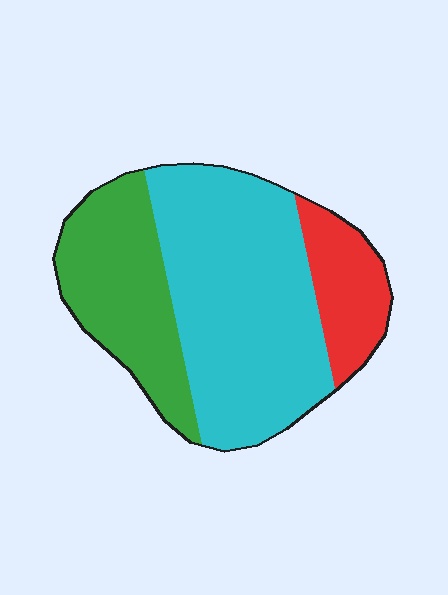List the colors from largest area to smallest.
From largest to smallest: cyan, green, red.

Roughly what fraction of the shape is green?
Green takes up about one third (1/3) of the shape.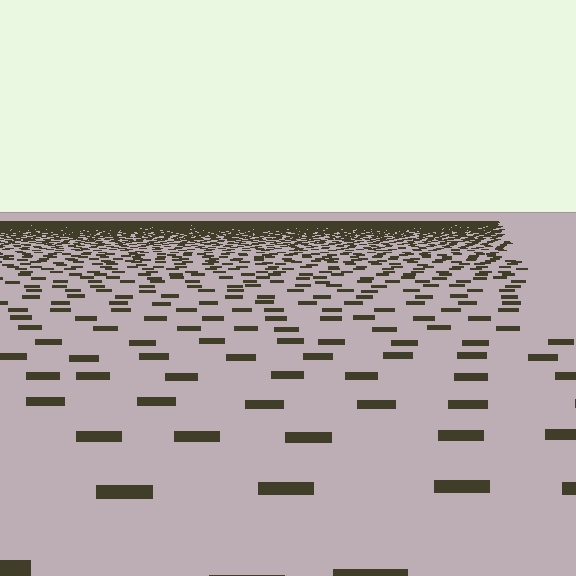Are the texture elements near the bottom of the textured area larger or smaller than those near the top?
Larger. Near the bottom, elements are closer to the viewer and appear at a bigger on-screen size.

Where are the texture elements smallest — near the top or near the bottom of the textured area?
Near the top.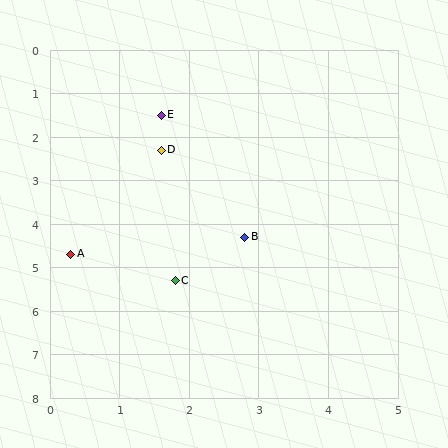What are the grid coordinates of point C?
Point C is at approximately (1.8, 5.3).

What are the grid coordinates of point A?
Point A is at approximately (0.3, 4.7).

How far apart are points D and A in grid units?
Points D and A are about 2.7 grid units apart.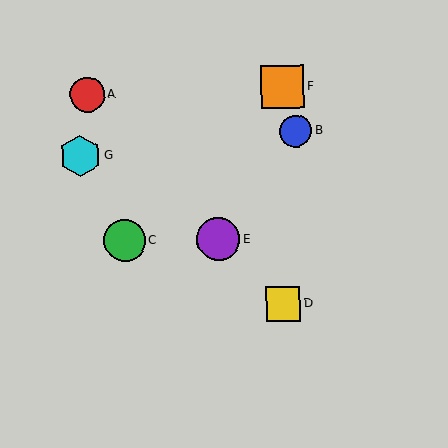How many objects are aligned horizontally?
2 objects (C, E) are aligned horizontally.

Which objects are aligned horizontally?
Objects C, E are aligned horizontally.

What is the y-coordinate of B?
Object B is at y≈131.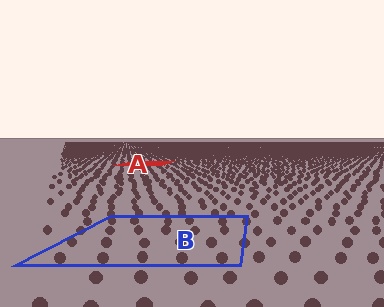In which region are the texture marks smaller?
The texture marks are smaller in region A, because it is farther away.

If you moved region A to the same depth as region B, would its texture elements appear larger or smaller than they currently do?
They would appear larger. At a closer depth, the same texture elements are projected at a bigger on-screen size.